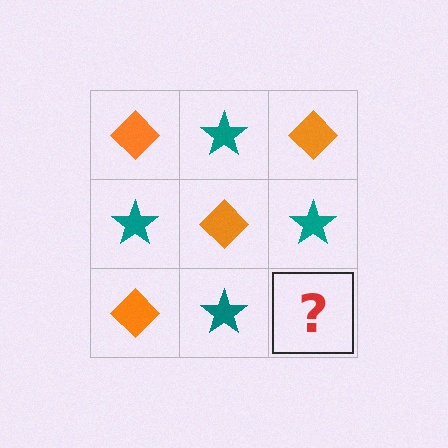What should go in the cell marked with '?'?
The missing cell should contain an orange diamond.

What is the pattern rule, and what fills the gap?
The rule is that it alternates orange diamond and teal star in a checkerboard pattern. The gap should be filled with an orange diamond.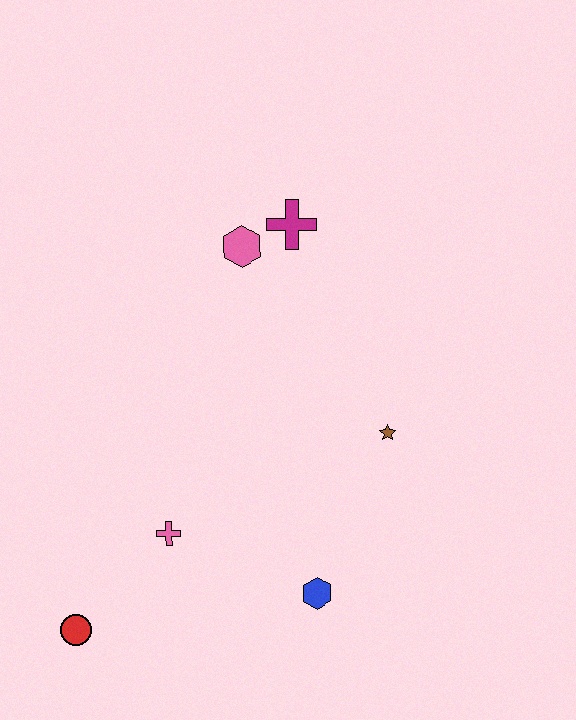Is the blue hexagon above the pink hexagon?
No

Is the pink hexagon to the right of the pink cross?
Yes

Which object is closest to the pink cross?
The red circle is closest to the pink cross.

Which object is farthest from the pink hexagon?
The red circle is farthest from the pink hexagon.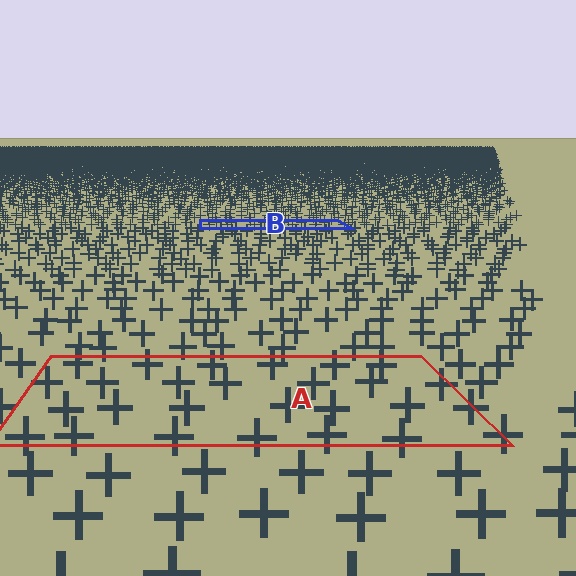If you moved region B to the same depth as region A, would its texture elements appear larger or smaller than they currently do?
They would appear larger. At a closer depth, the same texture elements are projected at a bigger on-screen size.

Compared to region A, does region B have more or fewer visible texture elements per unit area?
Region B has more texture elements per unit area — they are packed more densely because it is farther away.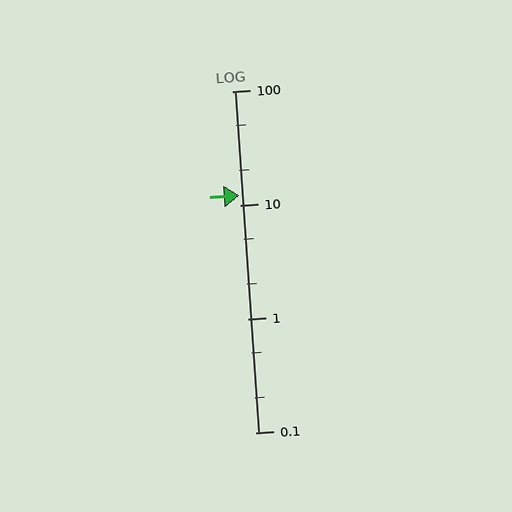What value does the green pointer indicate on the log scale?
The pointer indicates approximately 12.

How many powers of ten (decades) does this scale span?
The scale spans 3 decades, from 0.1 to 100.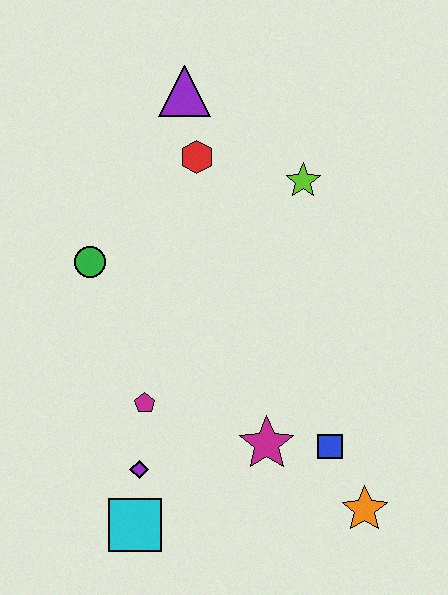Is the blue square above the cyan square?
Yes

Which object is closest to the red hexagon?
The purple triangle is closest to the red hexagon.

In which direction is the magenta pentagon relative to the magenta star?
The magenta pentagon is to the left of the magenta star.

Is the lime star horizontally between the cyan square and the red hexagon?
No